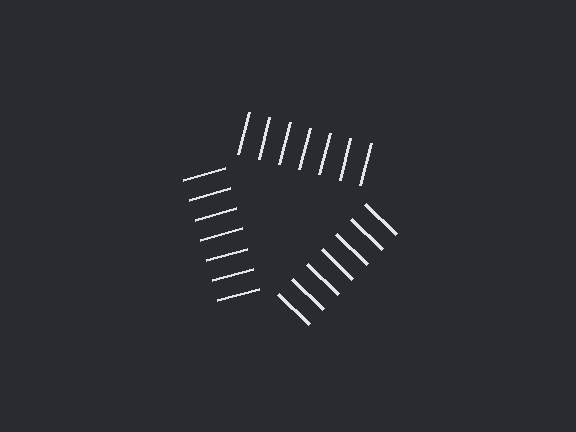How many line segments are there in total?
21 — 7 along each of the 3 edges.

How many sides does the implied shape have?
3 sides — the line-ends trace a triangle.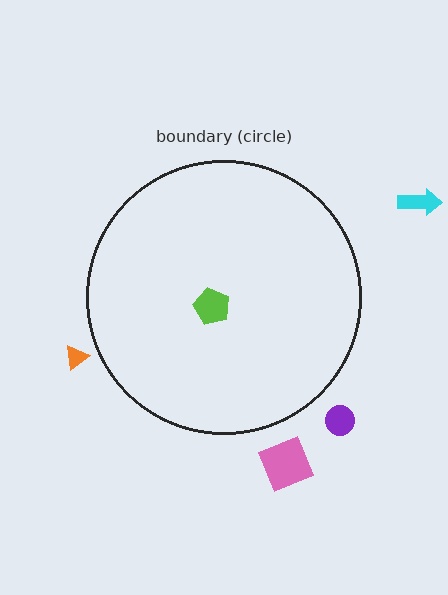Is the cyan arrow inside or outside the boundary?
Outside.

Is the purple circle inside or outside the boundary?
Outside.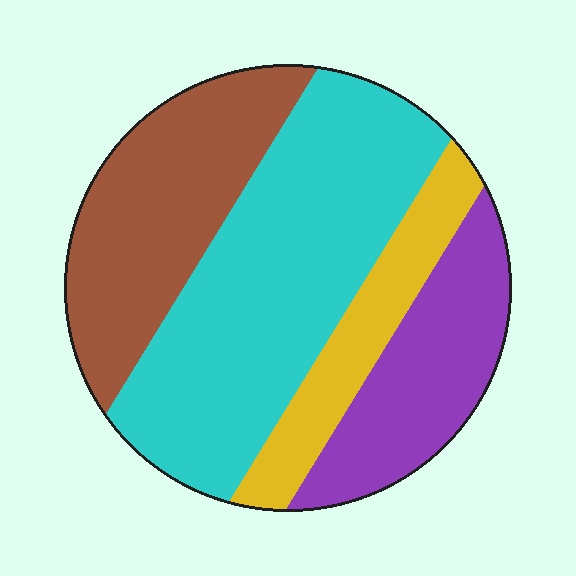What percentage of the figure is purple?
Purple covers roughly 20% of the figure.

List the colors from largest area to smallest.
From largest to smallest: cyan, brown, purple, yellow.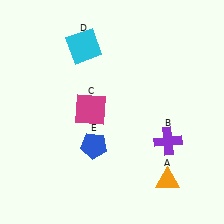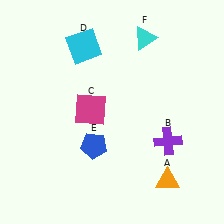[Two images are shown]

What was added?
A cyan triangle (F) was added in Image 2.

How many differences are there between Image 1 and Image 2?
There is 1 difference between the two images.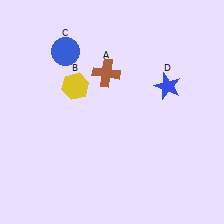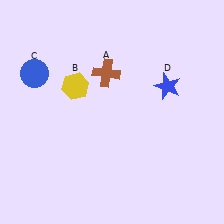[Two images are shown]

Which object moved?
The blue circle (C) moved left.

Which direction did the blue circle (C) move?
The blue circle (C) moved left.